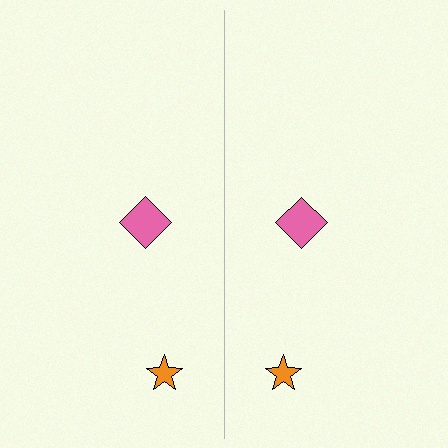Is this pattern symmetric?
Yes, this pattern has bilateral (reflection) symmetry.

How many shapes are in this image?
There are 4 shapes in this image.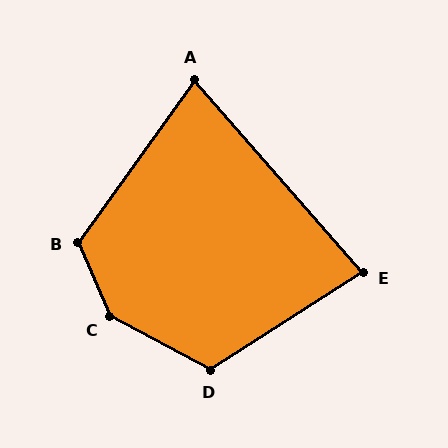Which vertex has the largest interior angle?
C, at approximately 141 degrees.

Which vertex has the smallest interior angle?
A, at approximately 77 degrees.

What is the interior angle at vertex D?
Approximately 119 degrees (obtuse).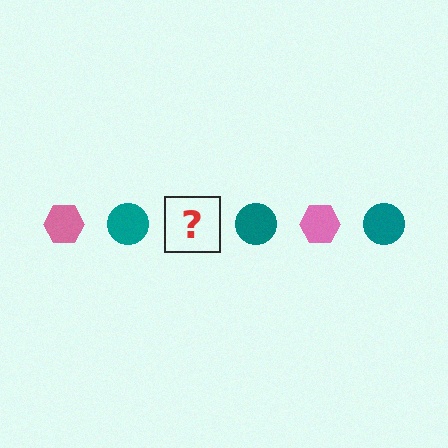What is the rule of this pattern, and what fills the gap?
The rule is that the pattern alternates between pink hexagon and teal circle. The gap should be filled with a pink hexagon.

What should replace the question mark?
The question mark should be replaced with a pink hexagon.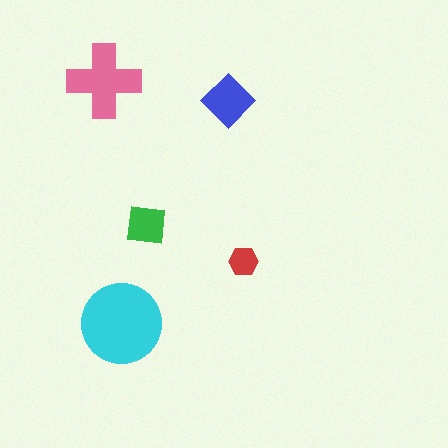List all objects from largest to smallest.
The cyan circle, the pink cross, the blue diamond, the green square, the red hexagon.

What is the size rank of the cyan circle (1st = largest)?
1st.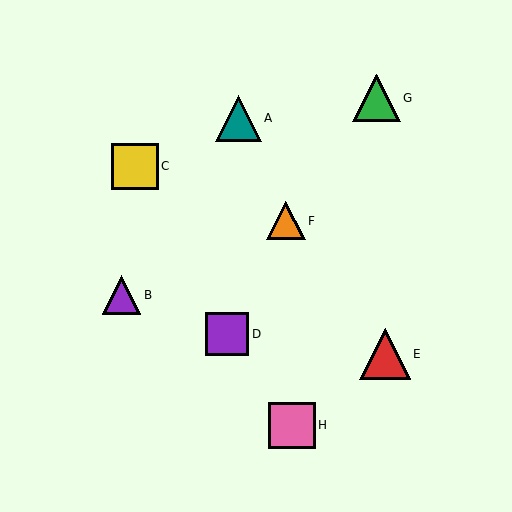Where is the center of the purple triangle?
The center of the purple triangle is at (122, 295).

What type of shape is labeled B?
Shape B is a purple triangle.